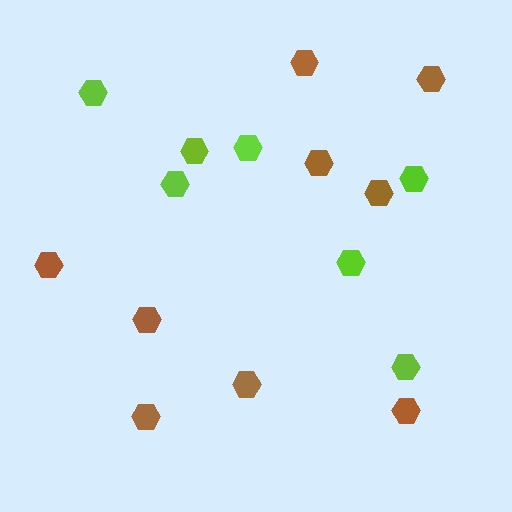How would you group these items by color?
There are 2 groups: one group of brown hexagons (9) and one group of lime hexagons (7).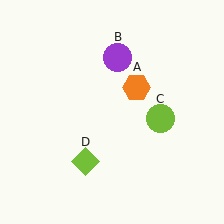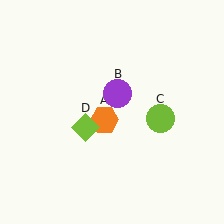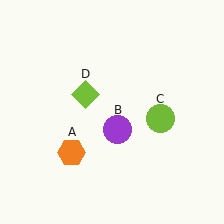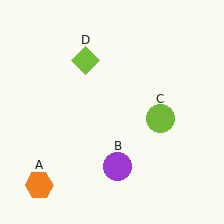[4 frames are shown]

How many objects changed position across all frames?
3 objects changed position: orange hexagon (object A), purple circle (object B), lime diamond (object D).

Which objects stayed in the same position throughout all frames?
Lime circle (object C) remained stationary.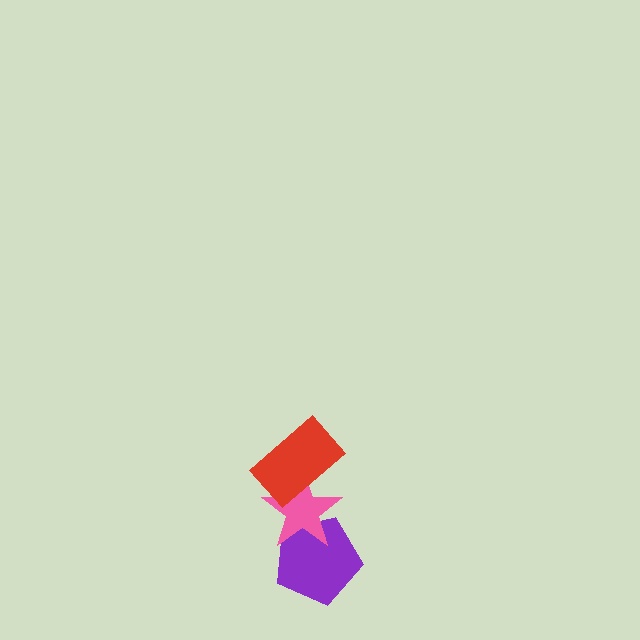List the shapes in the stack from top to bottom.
From top to bottom: the red rectangle, the pink star, the purple pentagon.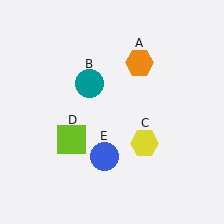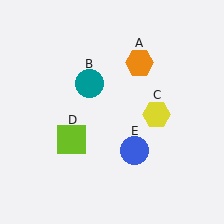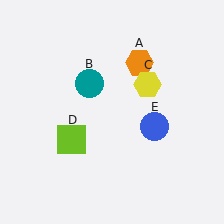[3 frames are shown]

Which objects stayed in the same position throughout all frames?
Orange hexagon (object A) and teal circle (object B) and lime square (object D) remained stationary.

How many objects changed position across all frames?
2 objects changed position: yellow hexagon (object C), blue circle (object E).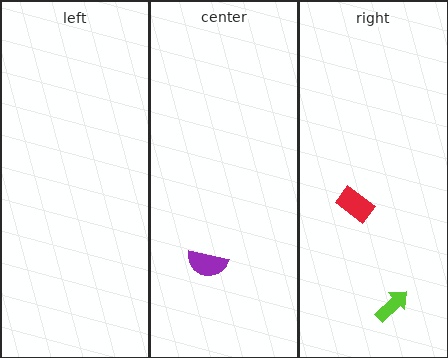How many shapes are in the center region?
1.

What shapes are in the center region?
The purple semicircle.